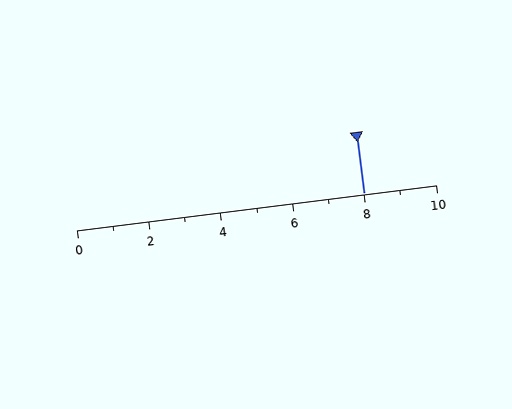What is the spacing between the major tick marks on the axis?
The major ticks are spaced 2 apart.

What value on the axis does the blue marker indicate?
The marker indicates approximately 8.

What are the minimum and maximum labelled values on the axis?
The axis runs from 0 to 10.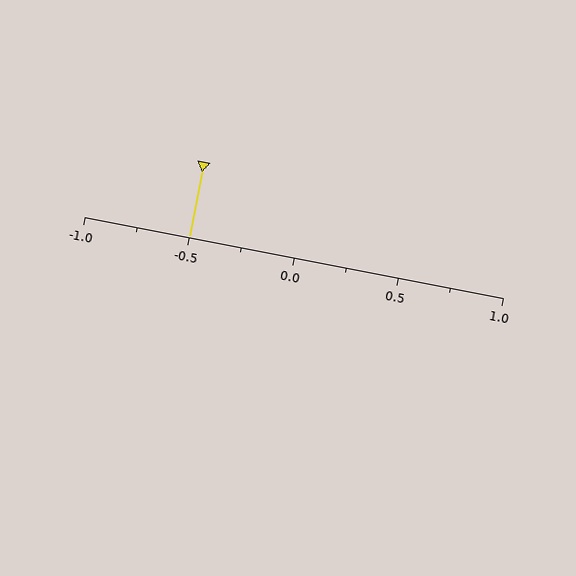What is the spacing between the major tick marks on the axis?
The major ticks are spaced 0.5 apart.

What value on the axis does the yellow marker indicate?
The marker indicates approximately -0.5.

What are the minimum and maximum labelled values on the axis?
The axis runs from -1.0 to 1.0.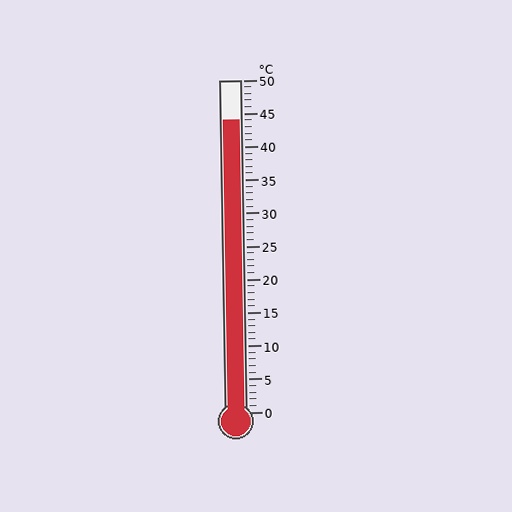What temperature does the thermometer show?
The thermometer shows approximately 44°C.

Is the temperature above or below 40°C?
The temperature is above 40°C.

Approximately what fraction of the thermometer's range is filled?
The thermometer is filled to approximately 90% of its range.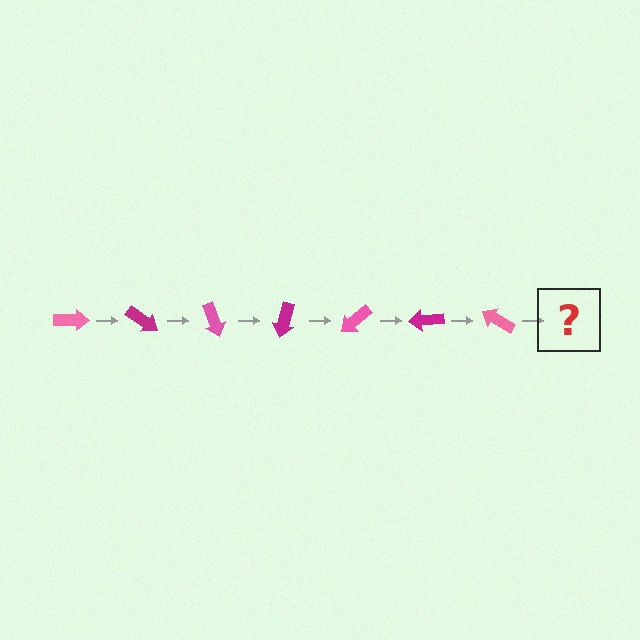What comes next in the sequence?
The next element should be a magenta arrow, rotated 245 degrees from the start.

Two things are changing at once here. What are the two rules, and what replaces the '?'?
The two rules are that it rotates 35 degrees each step and the color cycles through pink and magenta. The '?' should be a magenta arrow, rotated 245 degrees from the start.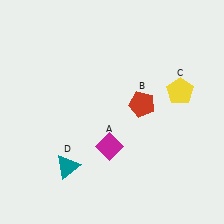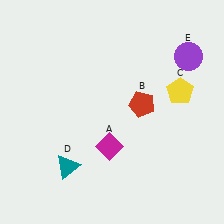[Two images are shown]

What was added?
A purple circle (E) was added in Image 2.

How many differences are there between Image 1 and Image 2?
There is 1 difference between the two images.